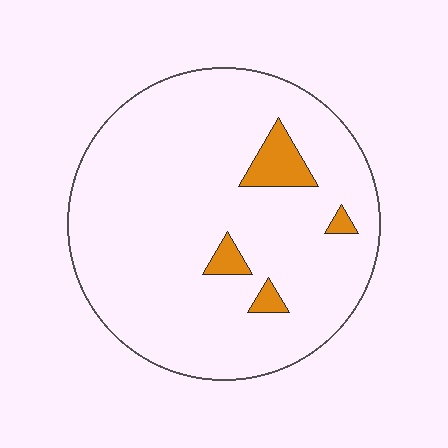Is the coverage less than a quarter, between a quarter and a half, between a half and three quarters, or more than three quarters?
Less than a quarter.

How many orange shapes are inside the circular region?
4.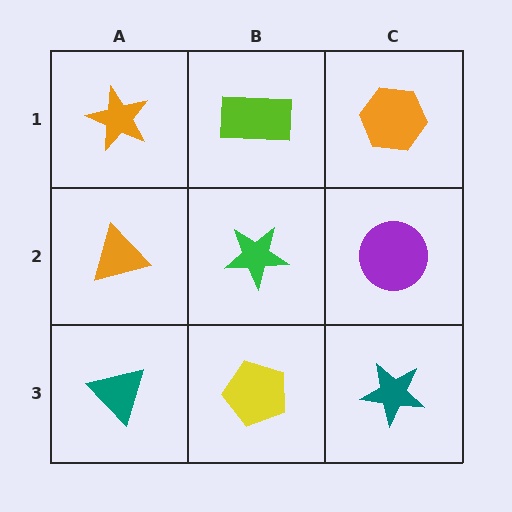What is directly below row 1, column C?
A purple circle.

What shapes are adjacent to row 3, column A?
An orange triangle (row 2, column A), a yellow pentagon (row 3, column B).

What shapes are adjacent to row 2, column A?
An orange star (row 1, column A), a teal triangle (row 3, column A), a green star (row 2, column B).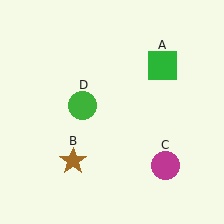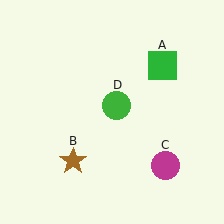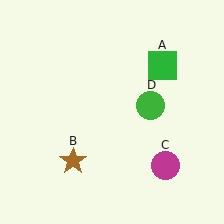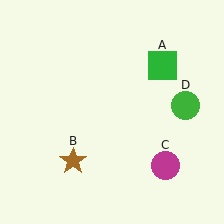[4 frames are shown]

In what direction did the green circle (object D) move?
The green circle (object D) moved right.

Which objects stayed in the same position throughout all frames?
Green square (object A) and brown star (object B) and magenta circle (object C) remained stationary.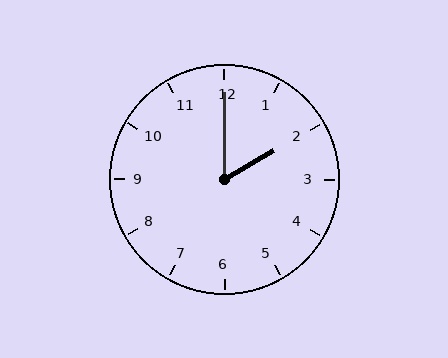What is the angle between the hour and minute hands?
Approximately 60 degrees.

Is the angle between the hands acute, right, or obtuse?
It is acute.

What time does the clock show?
2:00.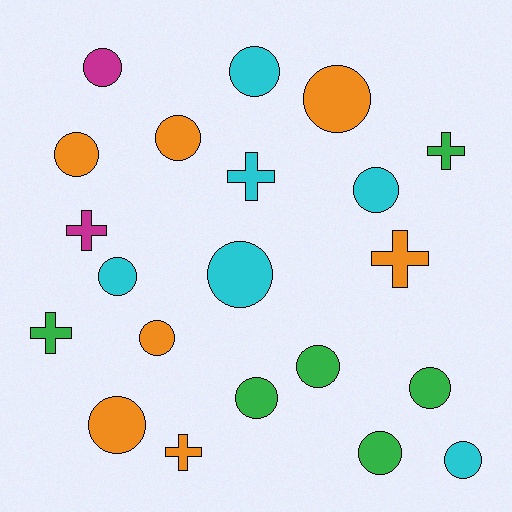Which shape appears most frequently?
Circle, with 15 objects.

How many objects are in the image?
There are 21 objects.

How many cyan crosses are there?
There is 1 cyan cross.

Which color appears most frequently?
Orange, with 7 objects.